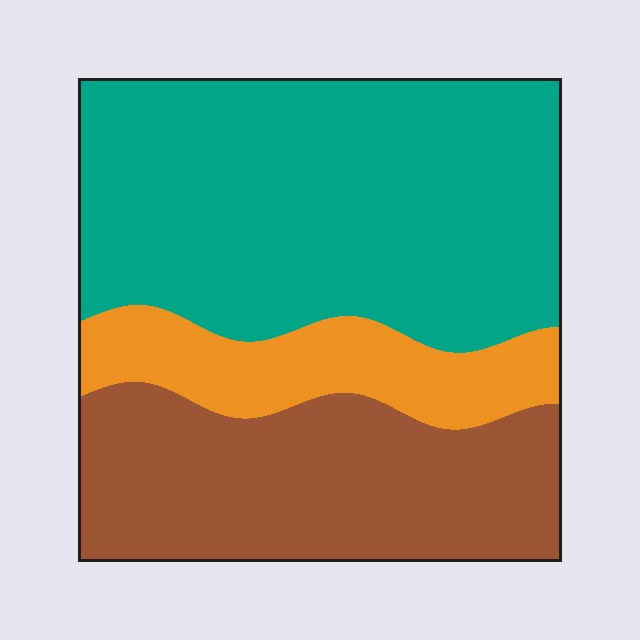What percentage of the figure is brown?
Brown covers roughly 30% of the figure.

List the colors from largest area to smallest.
From largest to smallest: teal, brown, orange.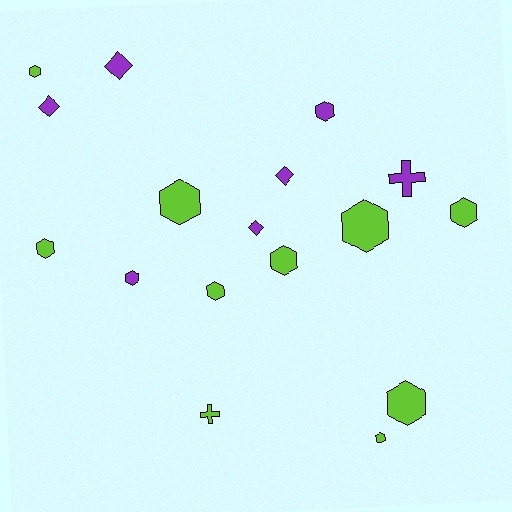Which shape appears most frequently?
Hexagon, with 11 objects.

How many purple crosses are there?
There is 1 purple cross.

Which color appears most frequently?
Lime, with 10 objects.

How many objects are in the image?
There are 17 objects.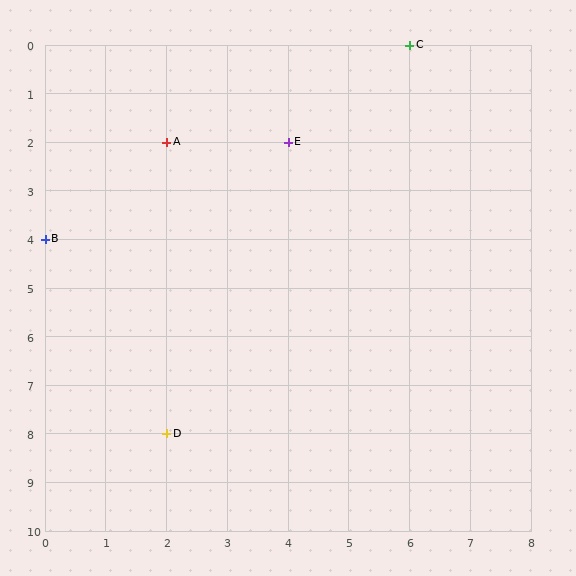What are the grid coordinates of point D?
Point D is at grid coordinates (2, 8).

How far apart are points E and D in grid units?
Points E and D are 2 columns and 6 rows apart (about 6.3 grid units diagonally).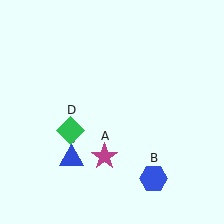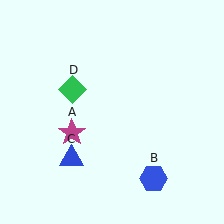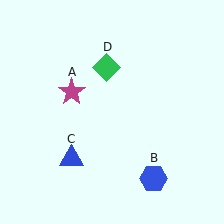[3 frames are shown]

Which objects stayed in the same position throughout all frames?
Blue hexagon (object B) and blue triangle (object C) remained stationary.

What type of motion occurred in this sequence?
The magenta star (object A), green diamond (object D) rotated clockwise around the center of the scene.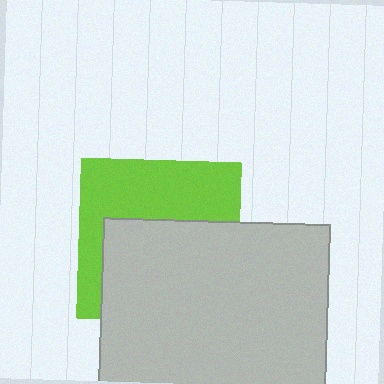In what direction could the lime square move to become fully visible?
The lime square could move up. That would shift it out from behind the light gray square entirely.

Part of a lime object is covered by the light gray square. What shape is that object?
It is a square.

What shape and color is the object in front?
The object in front is a light gray square.